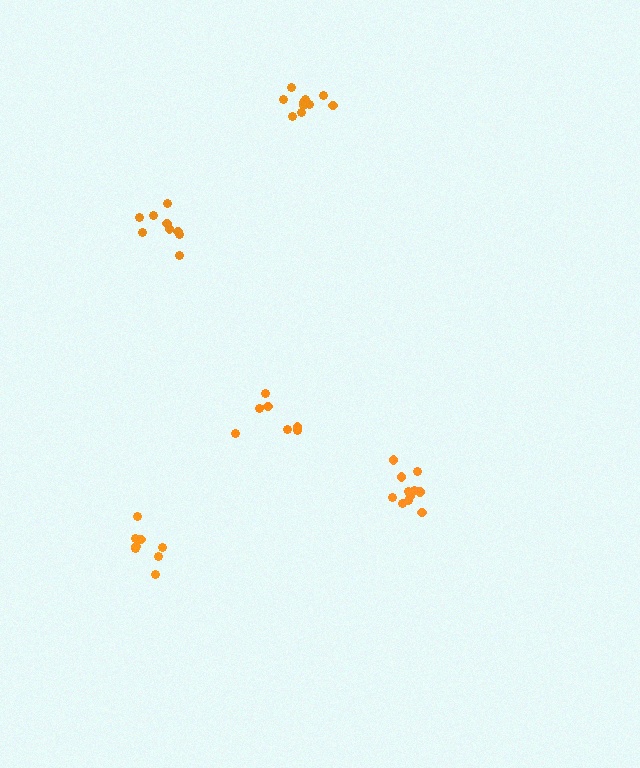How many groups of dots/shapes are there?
There are 5 groups.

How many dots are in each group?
Group 1: 7 dots, Group 2: 9 dots, Group 3: 10 dots, Group 4: 8 dots, Group 5: 11 dots (45 total).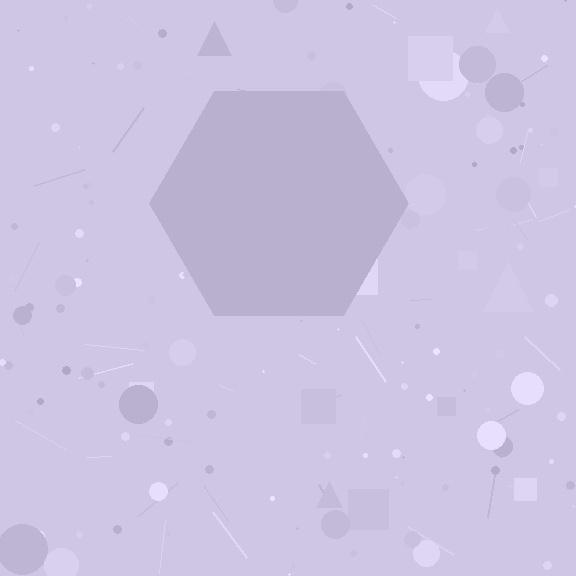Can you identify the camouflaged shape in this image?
The camouflaged shape is a hexagon.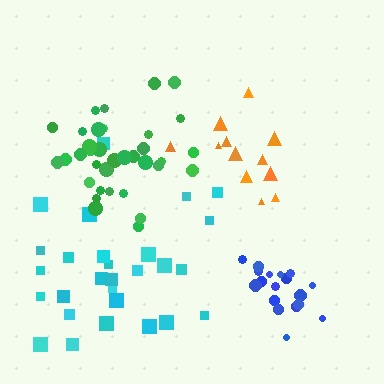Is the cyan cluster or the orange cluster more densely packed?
Orange.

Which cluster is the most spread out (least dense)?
Cyan.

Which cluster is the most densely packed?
Blue.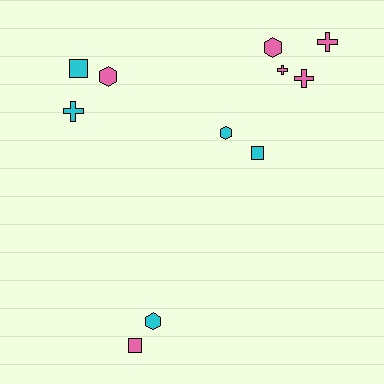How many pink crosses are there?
There are 3 pink crosses.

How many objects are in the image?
There are 11 objects.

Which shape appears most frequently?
Hexagon, with 4 objects.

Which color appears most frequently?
Pink, with 6 objects.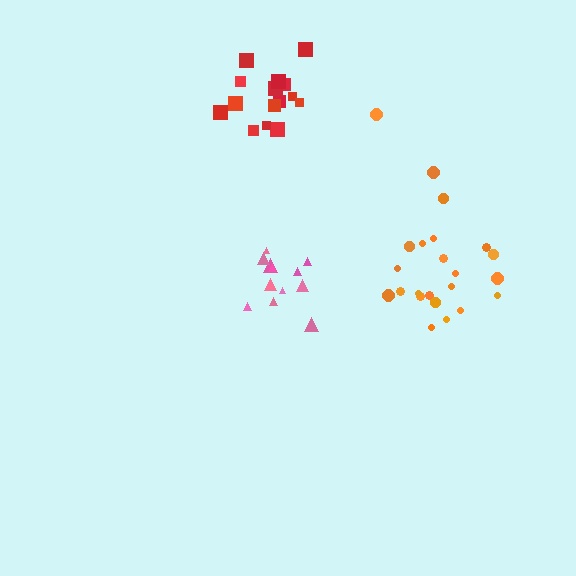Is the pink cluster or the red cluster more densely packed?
Red.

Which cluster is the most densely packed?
Red.